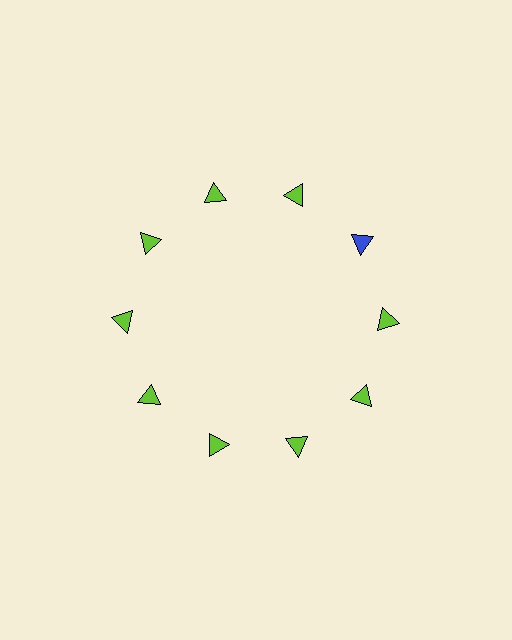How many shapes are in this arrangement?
There are 10 shapes arranged in a ring pattern.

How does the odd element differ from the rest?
It has a different color: blue instead of lime.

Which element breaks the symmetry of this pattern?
The blue triangle at roughly the 2 o'clock position breaks the symmetry. All other shapes are lime triangles.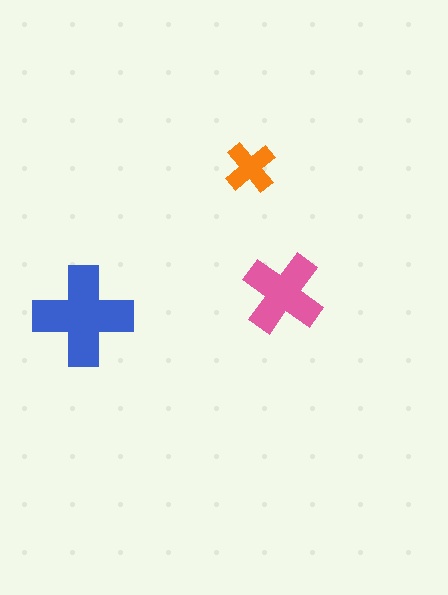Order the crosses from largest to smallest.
the blue one, the pink one, the orange one.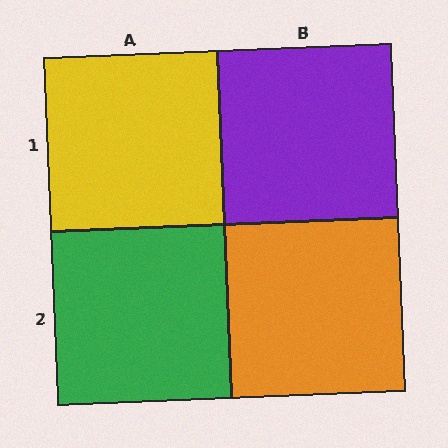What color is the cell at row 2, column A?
Green.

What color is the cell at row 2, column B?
Orange.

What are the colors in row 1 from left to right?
Yellow, purple.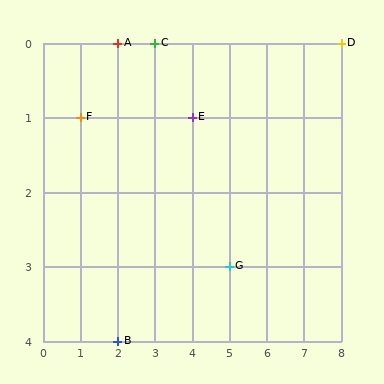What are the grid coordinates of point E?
Point E is at grid coordinates (4, 1).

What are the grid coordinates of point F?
Point F is at grid coordinates (1, 1).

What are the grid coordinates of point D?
Point D is at grid coordinates (8, 0).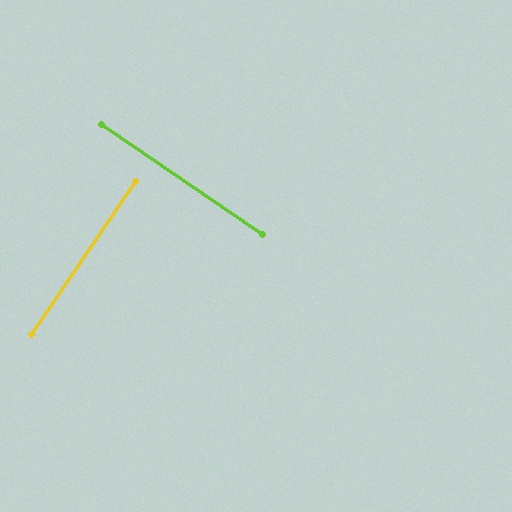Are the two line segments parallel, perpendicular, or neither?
Perpendicular — they meet at approximately 90°.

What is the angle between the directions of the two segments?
Approximately 90 degrees.